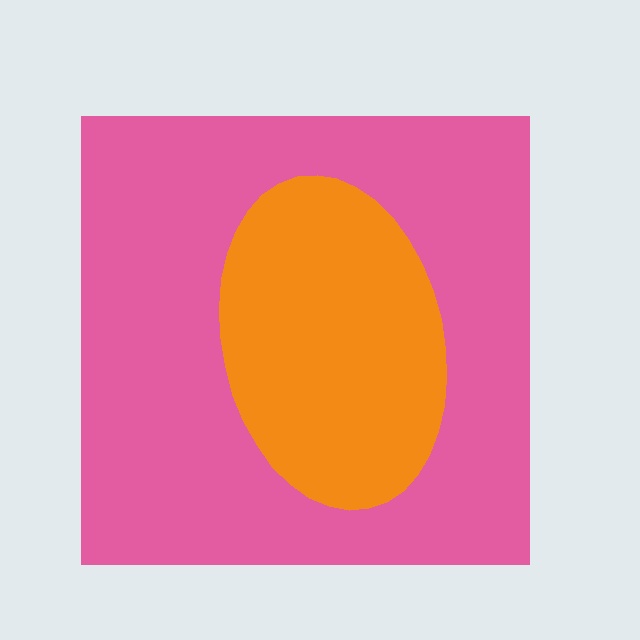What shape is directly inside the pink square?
The orange ellipse.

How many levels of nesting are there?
2.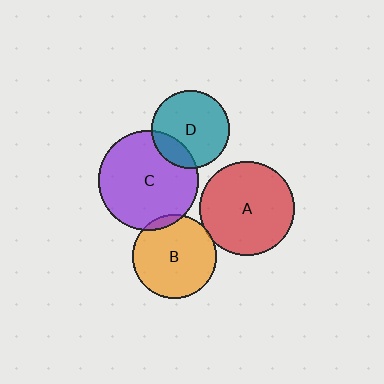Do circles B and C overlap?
Yes.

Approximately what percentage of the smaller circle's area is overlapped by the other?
Approximately 5%.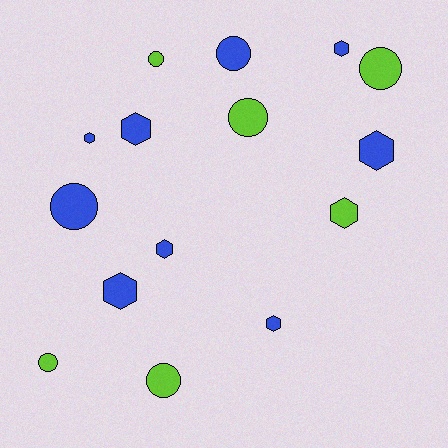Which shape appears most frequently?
Hexagon, with 8 objects.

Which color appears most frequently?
Blue, with 9 objects.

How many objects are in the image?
There are 15 objects.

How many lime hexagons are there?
There is 1 lime hexagon.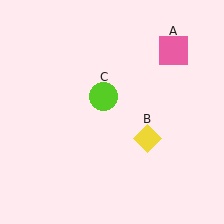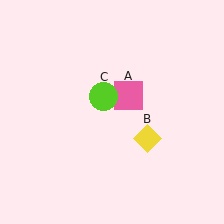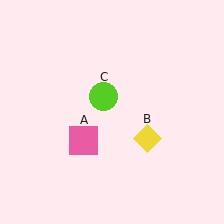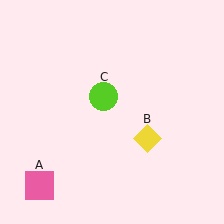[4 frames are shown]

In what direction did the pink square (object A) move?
The pink square (object A) moved down and to the left.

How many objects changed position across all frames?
1 object changed position: pink square (object A).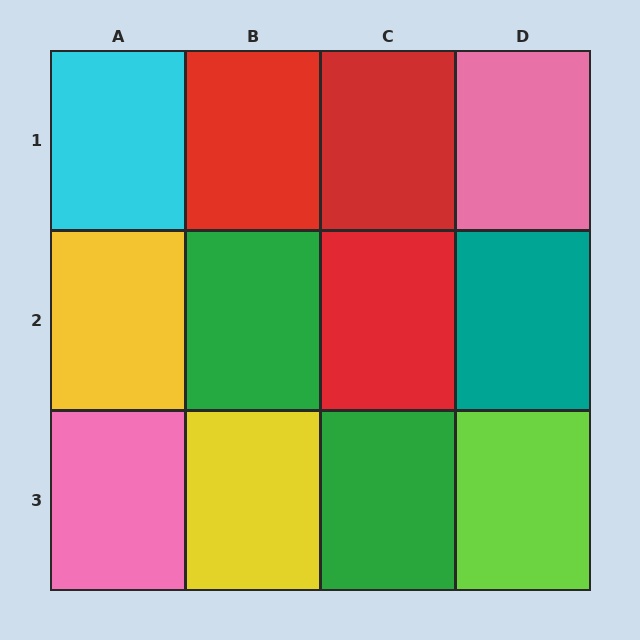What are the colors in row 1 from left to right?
Cyan, red, red, pink.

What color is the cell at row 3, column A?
Pink.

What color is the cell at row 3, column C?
Green.